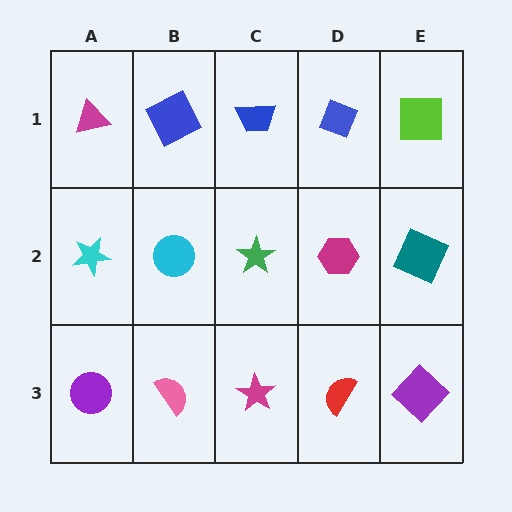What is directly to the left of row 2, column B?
A cyan star.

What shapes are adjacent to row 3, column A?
A cyan star (row 2, column A), a pink semicircle (row 3, column B).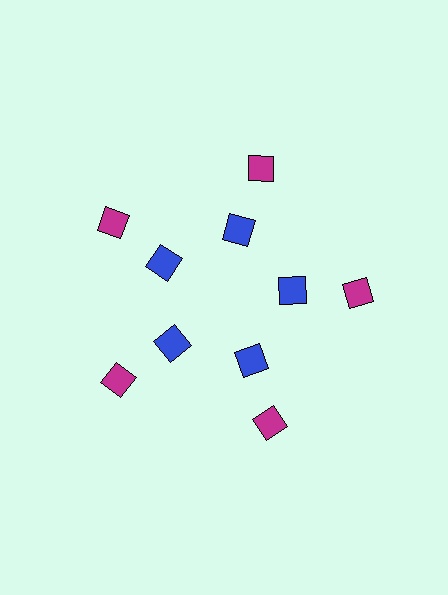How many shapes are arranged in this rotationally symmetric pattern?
There are 10 shapes, arranged in 5 groups of 2.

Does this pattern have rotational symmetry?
Yes, this pattern has 5-fold rotational symmetry. It looks the same after rotating 72 degrees around the center.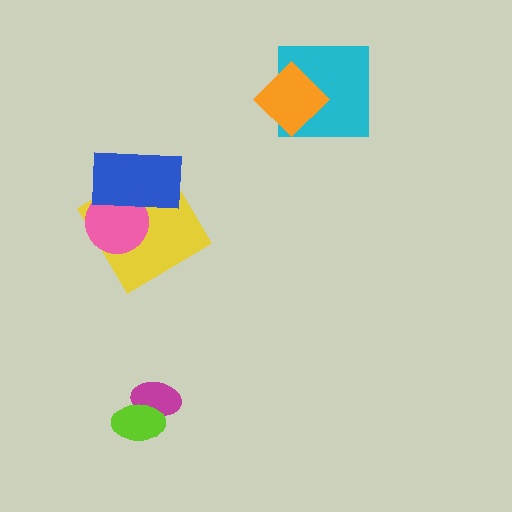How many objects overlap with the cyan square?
1 object overlaps with the cyan square.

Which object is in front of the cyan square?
The orange diamond is in front of the cyan square.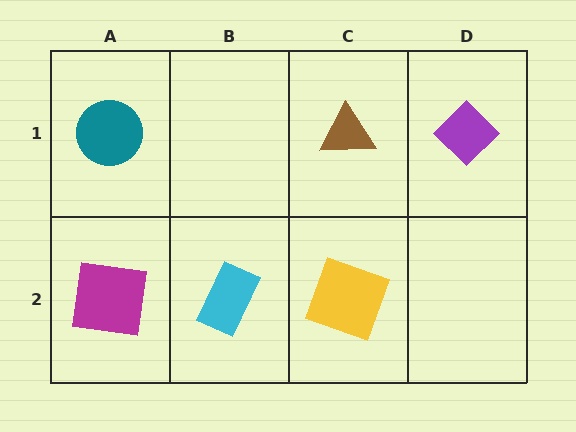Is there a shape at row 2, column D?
No, that cell is empty.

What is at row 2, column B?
A cyan rectangle.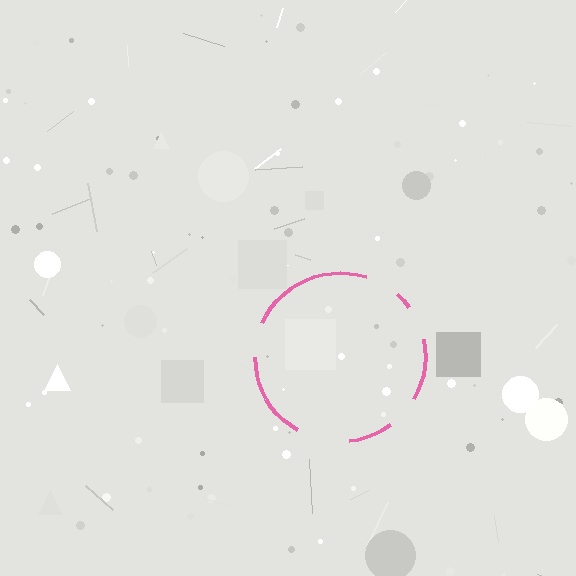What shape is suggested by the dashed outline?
The dashed outline suggests a circle.